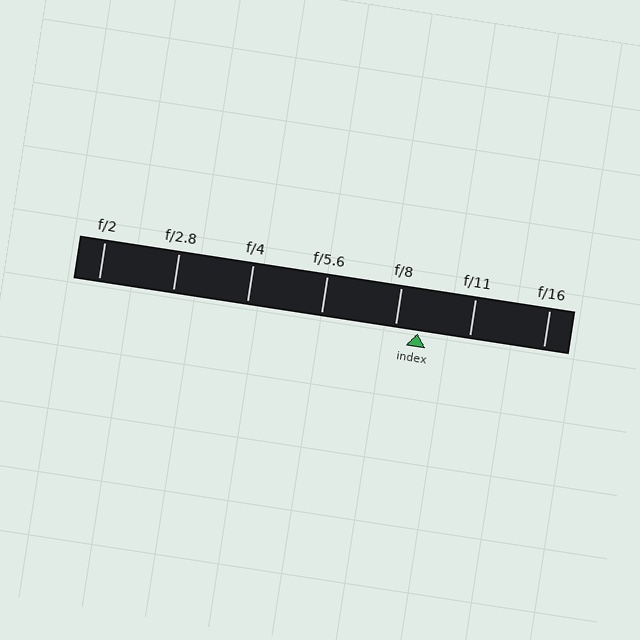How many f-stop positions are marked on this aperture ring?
There are 7 f-stop positions marked.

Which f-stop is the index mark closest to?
The index mark is closest to f/8.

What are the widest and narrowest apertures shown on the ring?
The widest aperture shown is f/2 and the narrowest is f/16.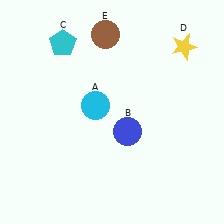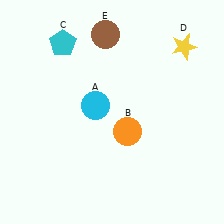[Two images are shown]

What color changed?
The circle (B) changed from blue in Image 1 to orange in Image 2.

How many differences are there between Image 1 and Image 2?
There is 1 difference between the two images.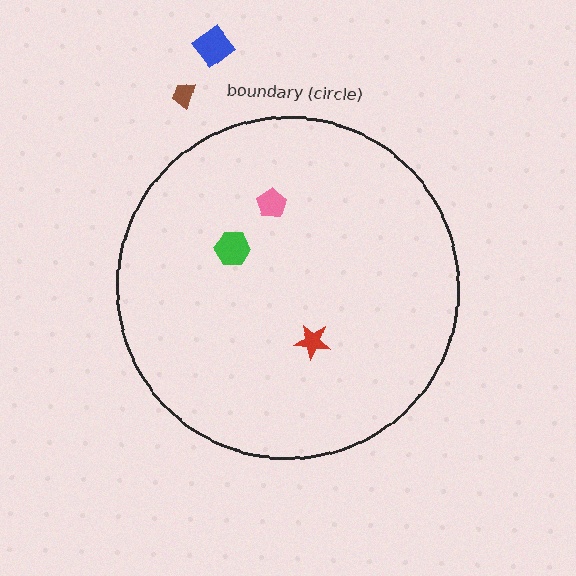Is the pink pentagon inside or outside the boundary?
Inside.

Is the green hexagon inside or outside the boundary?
Inside.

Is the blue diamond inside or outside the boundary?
Outside.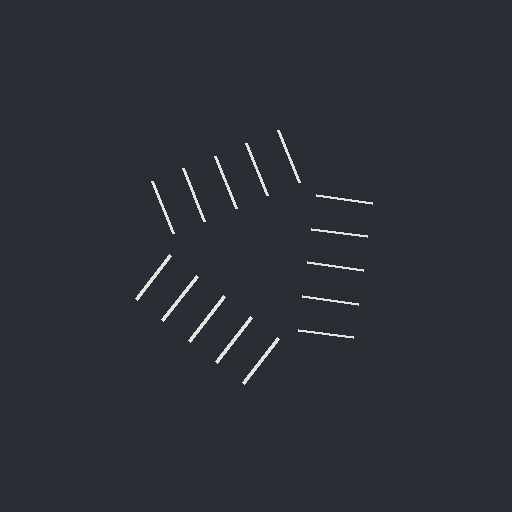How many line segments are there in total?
15 — 5 along each of the 3 edges.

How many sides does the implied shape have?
3 sides — the line-ends trace a triangle.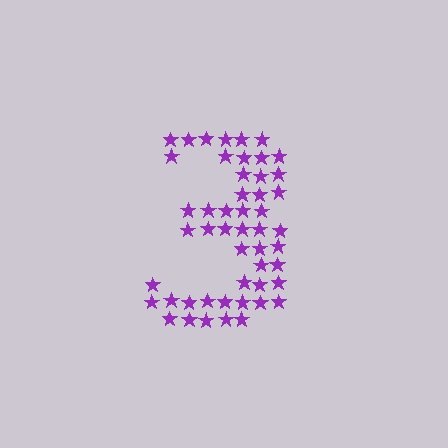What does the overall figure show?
The overall figure shows the digit 3.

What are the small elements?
The small elements are stars.